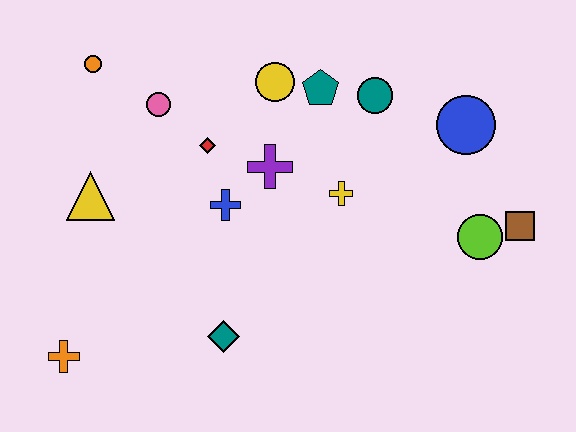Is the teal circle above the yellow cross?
Yes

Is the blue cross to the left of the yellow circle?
Yes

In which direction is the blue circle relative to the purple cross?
The blue circle is to the right of the purple cross.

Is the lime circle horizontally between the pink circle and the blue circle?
No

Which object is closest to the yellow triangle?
The pink circle is closest to the yellow triangle.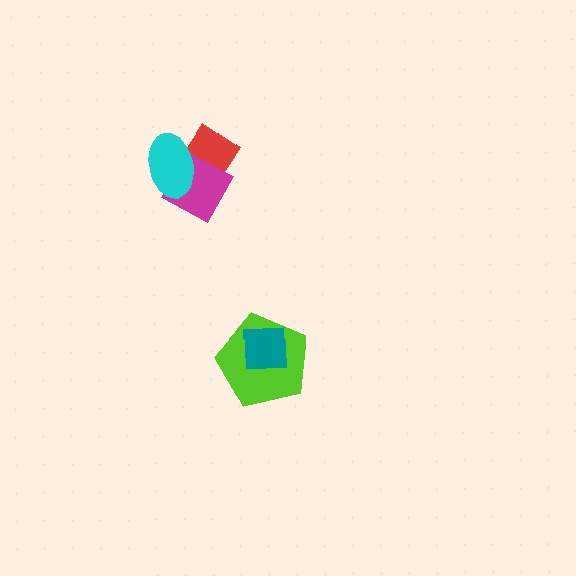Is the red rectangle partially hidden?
Yes, it is partially covered by another shape.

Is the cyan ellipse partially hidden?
No, no other shape covers it.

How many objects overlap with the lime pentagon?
1 object overlaps with the lime pentagon.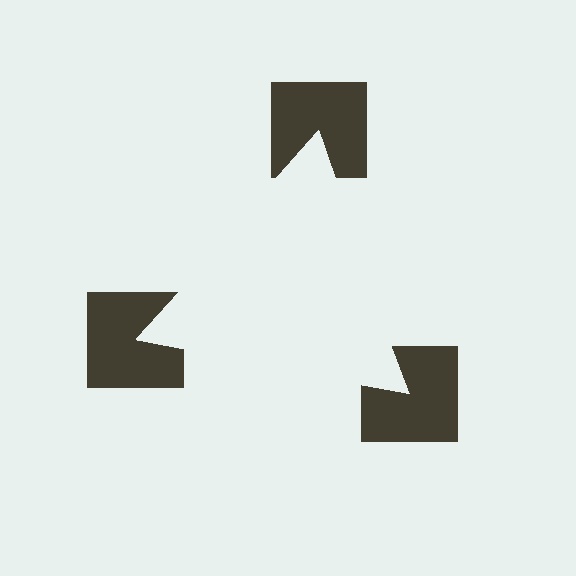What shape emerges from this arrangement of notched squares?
An illusory triangle — its edges are inferred from the aligned wedge cuts in the notched squares, not physically drawn.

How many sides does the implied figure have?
3 sides.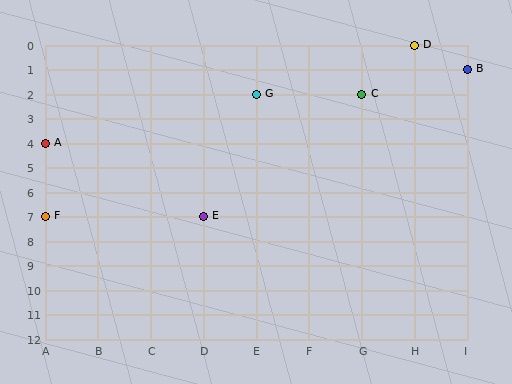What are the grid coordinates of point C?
Point C is at grid coordinates (G, 2).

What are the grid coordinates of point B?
Point B is at grid coordinates (I, 1).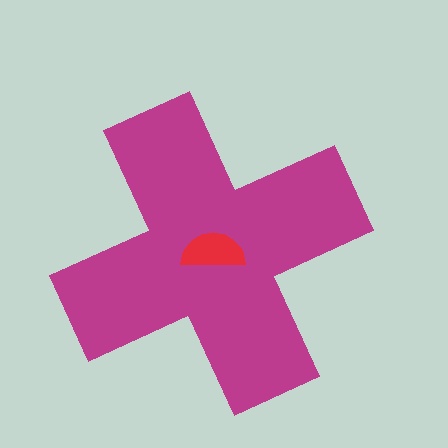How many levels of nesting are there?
2.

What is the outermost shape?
The magenta cross.